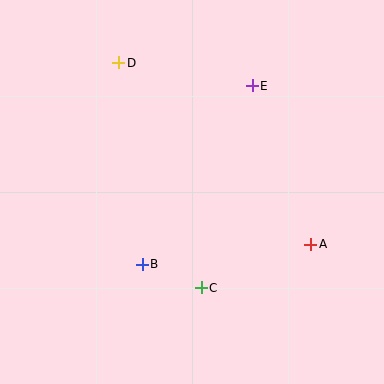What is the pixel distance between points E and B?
The distance between E and B is 209 pixels.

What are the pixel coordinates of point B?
Point B is at (142, 264).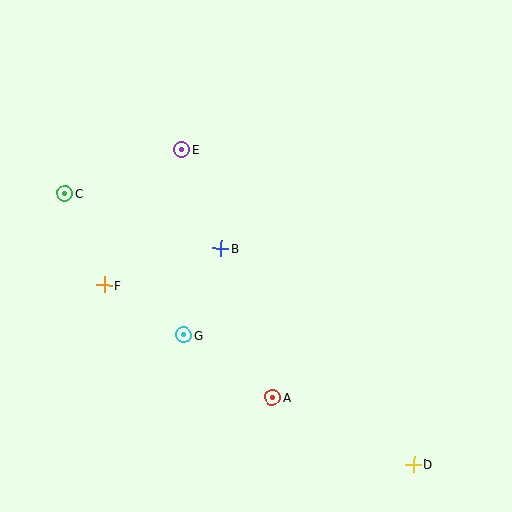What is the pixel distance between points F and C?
The distance between F and C is 100 pixels.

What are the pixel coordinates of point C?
Point C is at (65, 194).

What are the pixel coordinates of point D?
Point D is at (414, 464).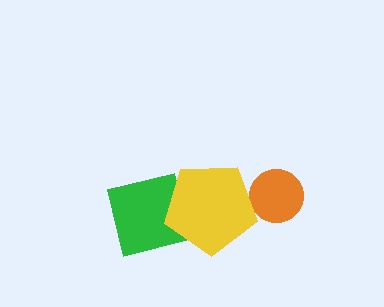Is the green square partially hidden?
Yes, it is partially covered by another shape.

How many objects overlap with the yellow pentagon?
2 objects overlap with the yellow pentagon.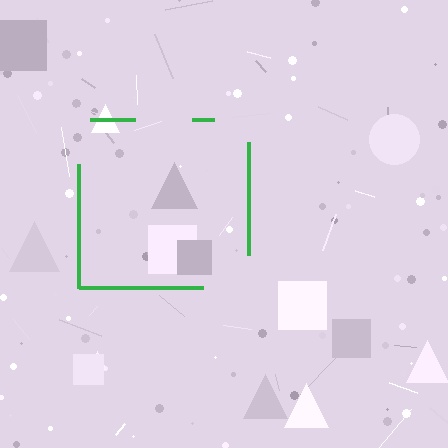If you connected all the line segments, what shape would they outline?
They would outline a square.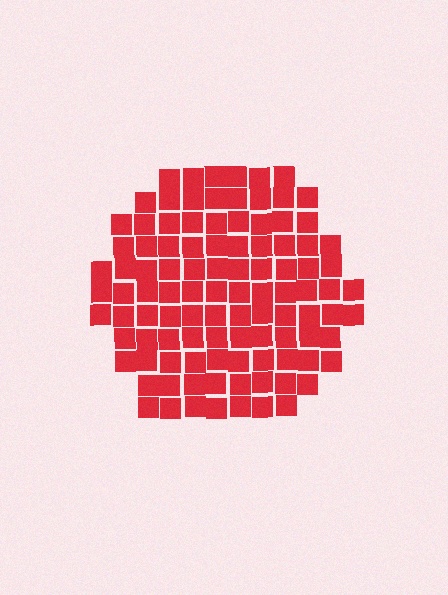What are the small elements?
The small elements are squares.